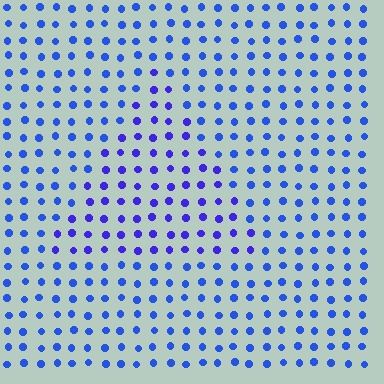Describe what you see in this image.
The image is filled with small blue elements in a uniform arrangement. A triangle-shaped region is visible where the elements are tinted to a slightly different hue, forming a subtle color boundary.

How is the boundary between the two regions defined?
The boundary is defined purely by a slight shift in hue (about 24 degrees). Spacing, size, and orientation are identical on both sides.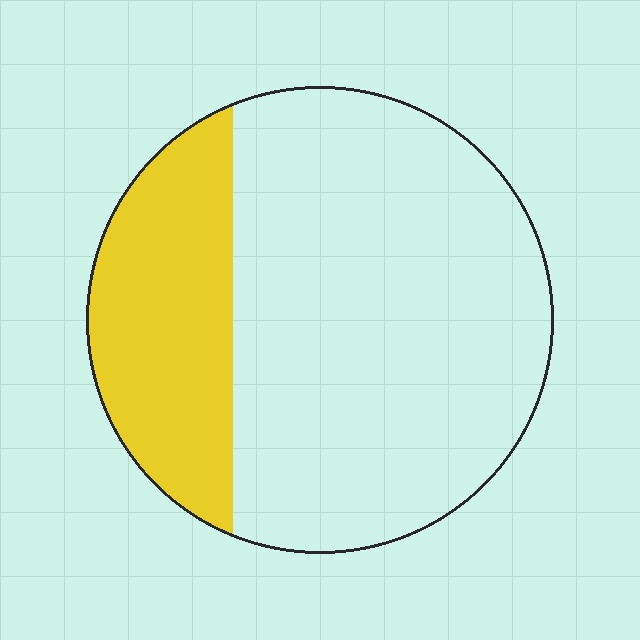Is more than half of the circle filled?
No.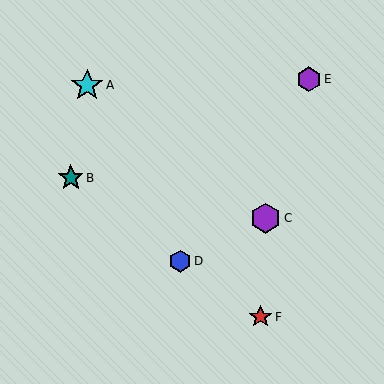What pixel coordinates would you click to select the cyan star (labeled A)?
Click at (87, 85) to select the cyan star A.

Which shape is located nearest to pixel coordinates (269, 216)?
The purple hexagon (labeled C) at (266, 218) is nearest to that location.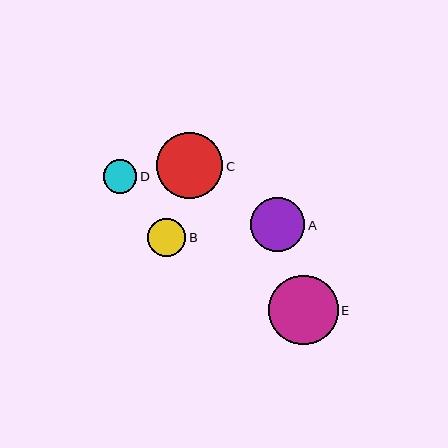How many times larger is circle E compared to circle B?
Circle E is approximately 1.8 times the size of circle B.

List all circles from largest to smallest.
From largest to smallest: E, C, A, B, D.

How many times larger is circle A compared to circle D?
Circle A is approximately 1.6 times the size of circle D.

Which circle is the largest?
Circle E is the largest with a size of approximately 69 pixels.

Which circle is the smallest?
Circle D is the smallest with a size of approximately 33 pixels.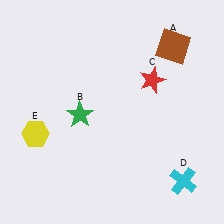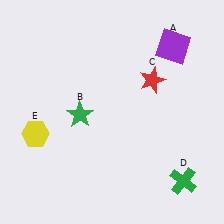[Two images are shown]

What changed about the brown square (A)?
In Image 1, A is brown. In Image 2, it changed to purple.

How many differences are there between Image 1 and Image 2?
There are 2 differences between the two images.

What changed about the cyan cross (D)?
In Image 1, D is cyan. In Image 2, it changed to green.